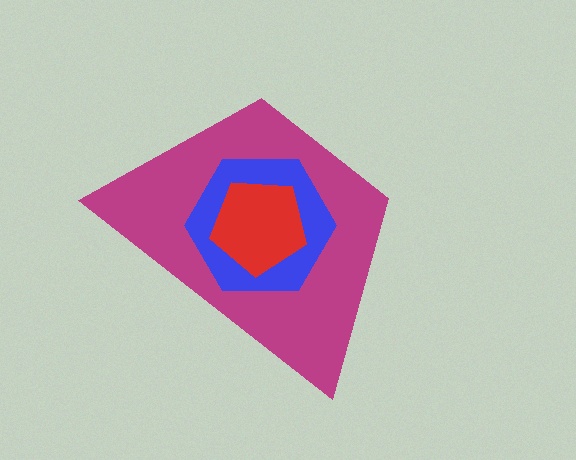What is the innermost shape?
The red pentagon.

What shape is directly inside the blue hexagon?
The red pentagon.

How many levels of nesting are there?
3.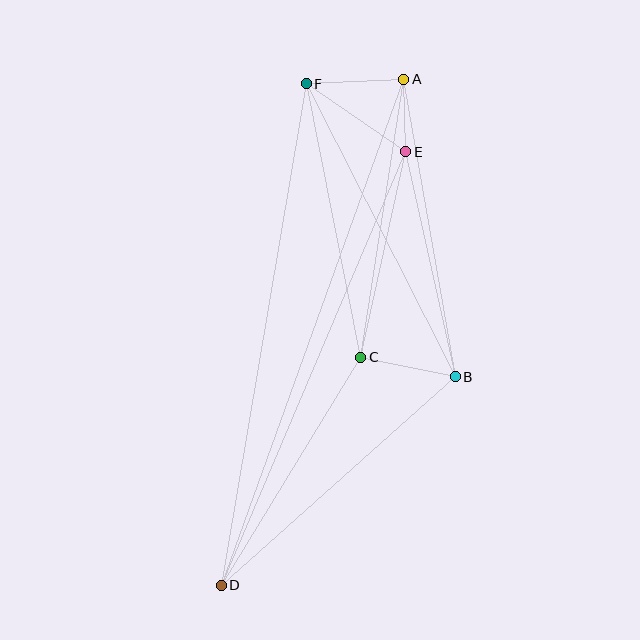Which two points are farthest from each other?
Points A and D are farthest from each other.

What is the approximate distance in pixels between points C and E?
The distance between C and E is approximately 210 pixels.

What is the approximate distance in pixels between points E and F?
The distance between E and F is approximately 121 pixels.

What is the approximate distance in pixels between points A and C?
The distance between A and C is approximately 281 pixels.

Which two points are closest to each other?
Points A and E are closest to each other.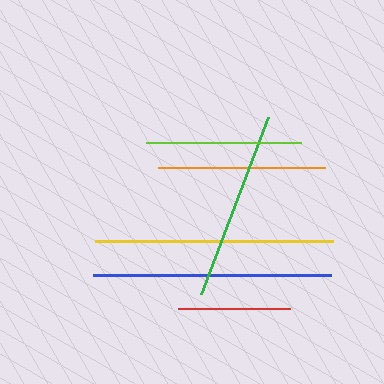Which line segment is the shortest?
The red line is the shortest at approximately 112 pixels.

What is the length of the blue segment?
The blue segment is approximately 238 pixels long.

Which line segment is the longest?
The yellow line is the longest at approximately 239 pixels.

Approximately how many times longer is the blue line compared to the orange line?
The blue line is approximately 1.4 times the length of the orange line.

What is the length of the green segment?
The green segment is approximately 189 pixels long.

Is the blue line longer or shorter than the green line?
The blue line is longer than the green line.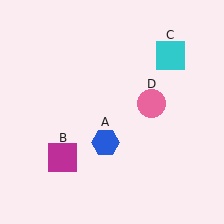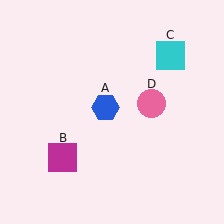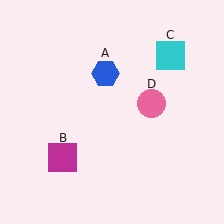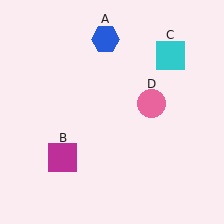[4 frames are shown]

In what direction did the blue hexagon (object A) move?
The blue hexagon (object A) moved up.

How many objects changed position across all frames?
1 object changed position: blue hexagon (object A).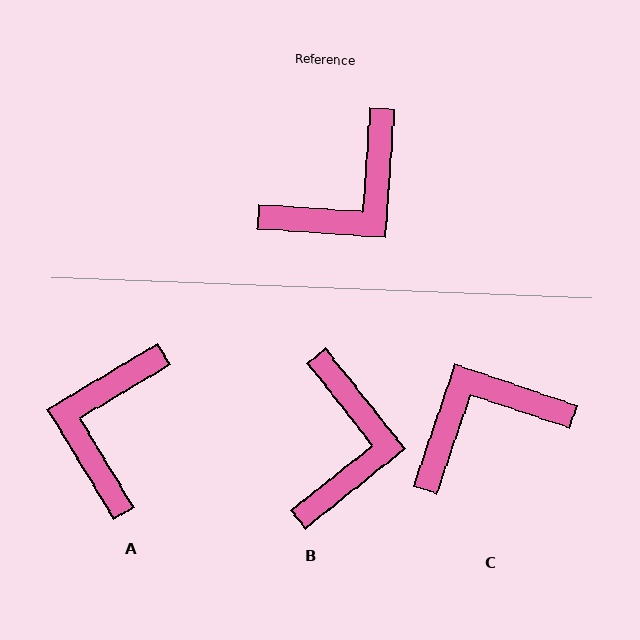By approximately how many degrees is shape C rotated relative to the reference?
Approximately 165 degrees counter-clockwise.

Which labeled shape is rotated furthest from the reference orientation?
C, about 165 degrees away.